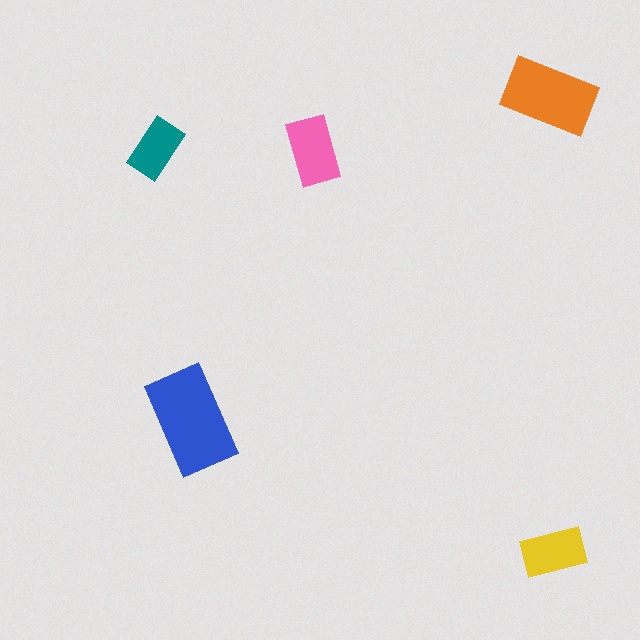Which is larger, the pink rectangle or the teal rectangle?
The pink one.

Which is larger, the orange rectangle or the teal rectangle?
The orange one.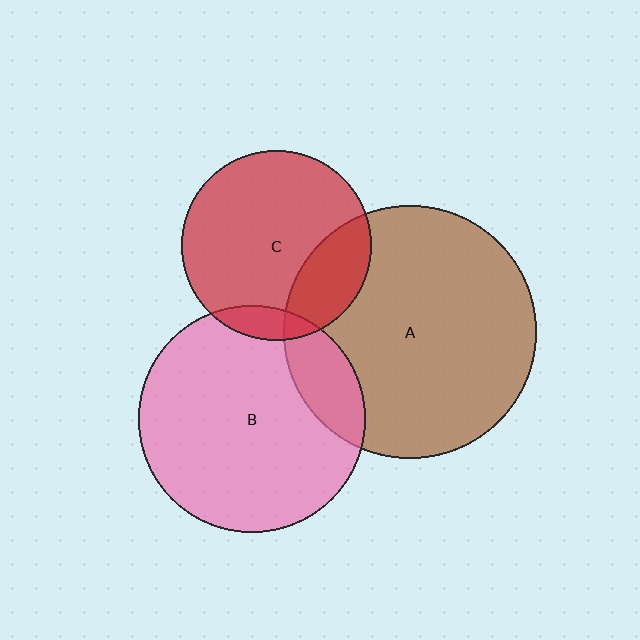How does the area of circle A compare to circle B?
Approximately 1.2 times.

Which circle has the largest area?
Circle A (brown).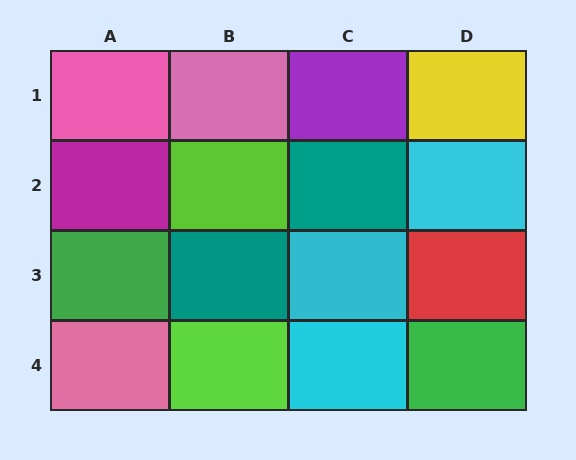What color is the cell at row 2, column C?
Teal.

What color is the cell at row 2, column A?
Magenta.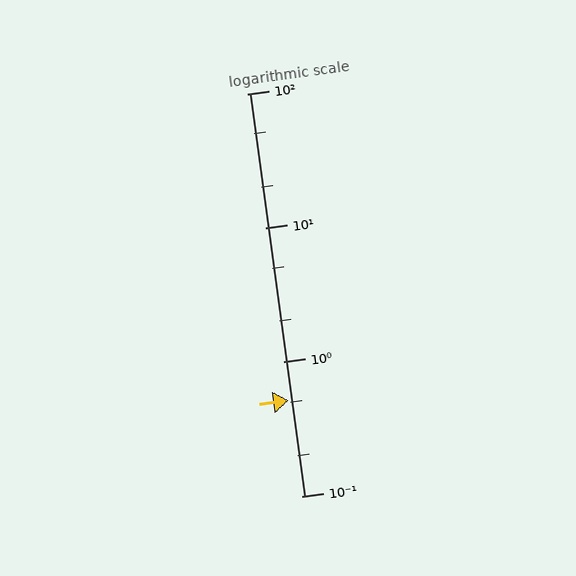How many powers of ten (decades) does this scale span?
The scale spans 3 decades, from 0.1 to 100.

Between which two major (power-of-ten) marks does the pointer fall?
The pointer is between 0.1 and 1.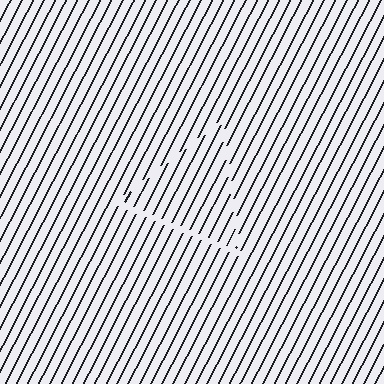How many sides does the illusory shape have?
3 sides — the line-ends trace a triangle.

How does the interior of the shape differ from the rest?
The interior of the shape contains the same grating, shifted by half a period — the contour is defined by the phase discontinuity where line-ends from the inner and outer gratings abut.